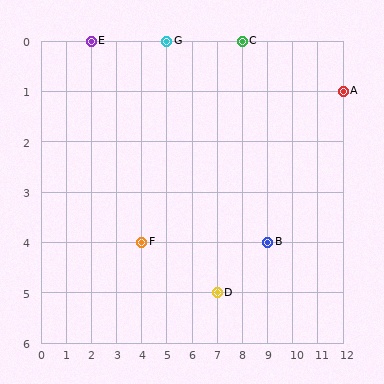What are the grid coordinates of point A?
Point A is at grid coordinates (12, 1).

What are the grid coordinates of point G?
Point G is at grid coordinates (5, 0).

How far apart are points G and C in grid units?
Points G and C are 3 columns apart.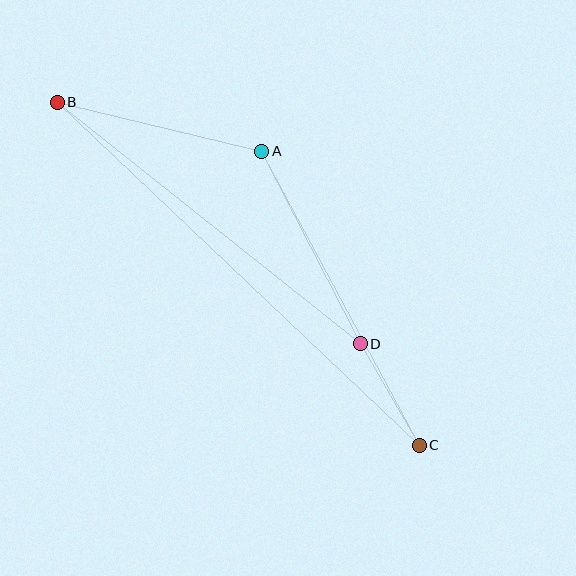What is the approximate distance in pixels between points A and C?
The distance between A and C is approximately 334 pixels.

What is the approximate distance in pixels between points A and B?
The distance between A and B is approximately 210 pixels.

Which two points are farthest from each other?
Points B and C are farthest from each other.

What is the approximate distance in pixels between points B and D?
The distance between B and D is approximately 388 pixels.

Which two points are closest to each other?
Points C and D are closest to each other.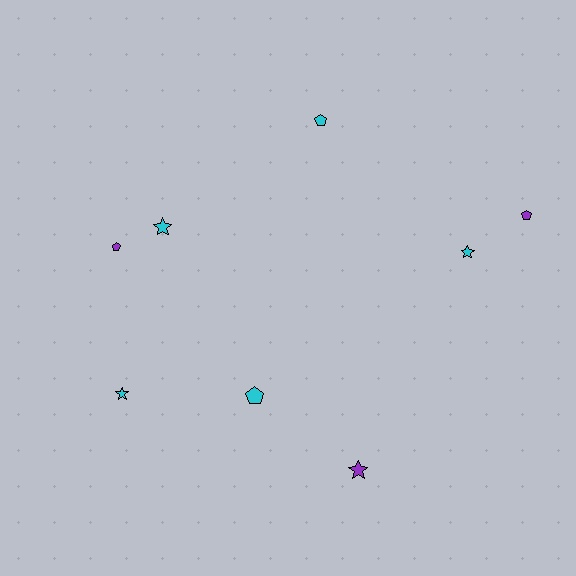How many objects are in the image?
There are 8 objects.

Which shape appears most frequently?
Star, with 4 objects.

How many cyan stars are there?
There are 3 cyan stars.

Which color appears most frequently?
Cyan, with 5 objects.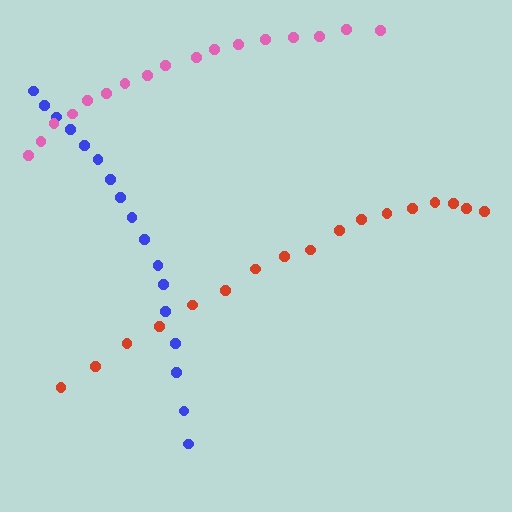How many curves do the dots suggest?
There are 3 distinct paths.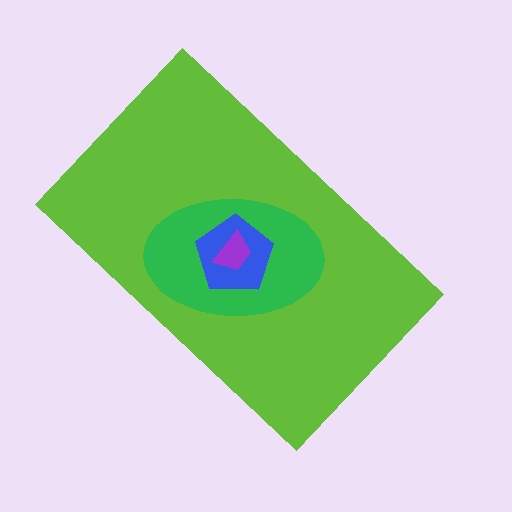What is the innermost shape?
The purple trapezoid.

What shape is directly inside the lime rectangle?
The green ellipse.